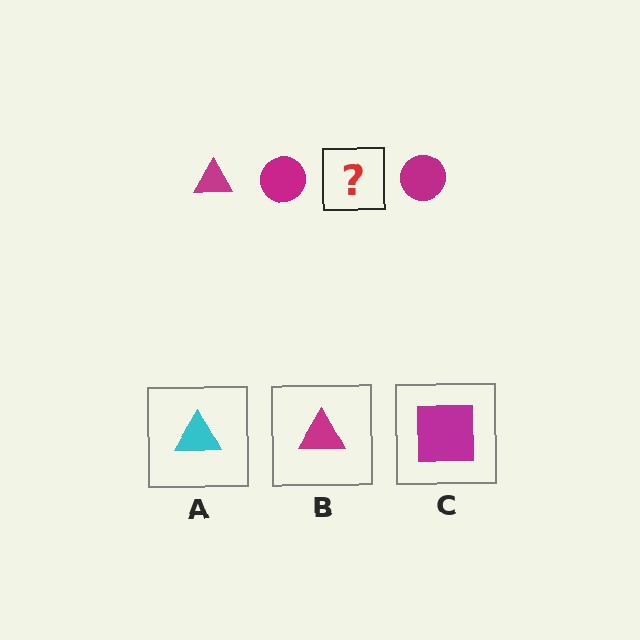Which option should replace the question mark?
Option B.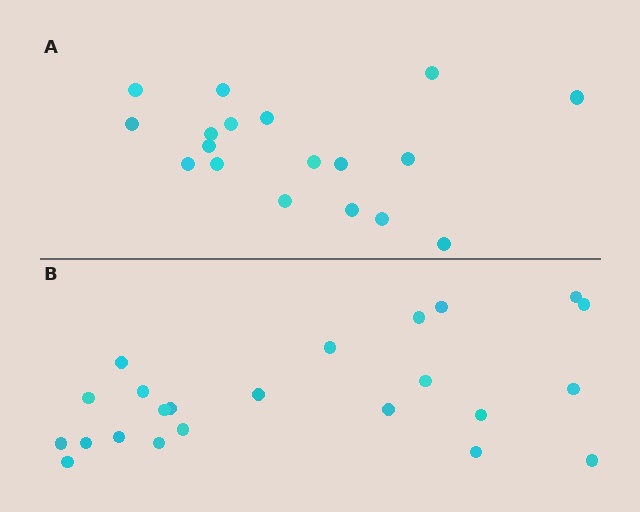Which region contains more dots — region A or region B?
Region B (the bottom region) has more dots.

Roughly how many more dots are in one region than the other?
Region B has about 5 more dots than region A.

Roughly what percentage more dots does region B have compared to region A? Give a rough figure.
About 30% more.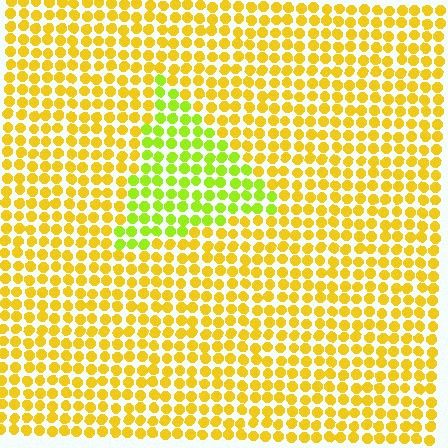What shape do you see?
I see a triangle.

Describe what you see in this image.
The image is filled with small yellow elements in a uniform arrangement. A triangle-shaped region is visible where the elements are tinted to a slightly different hue, forming a subtle color boundary.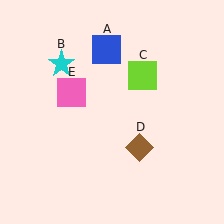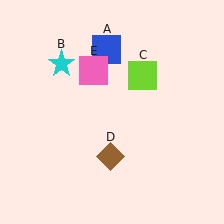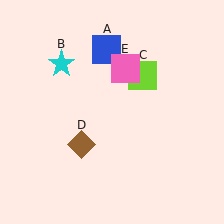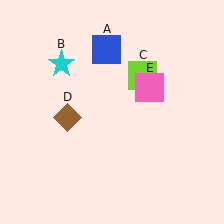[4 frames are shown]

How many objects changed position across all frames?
2 objects changed position: brown diamond (object D), pink square (object E).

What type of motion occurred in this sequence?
The brown diamond (object D), pink square (object E) rotated clockwise around the center of the scene.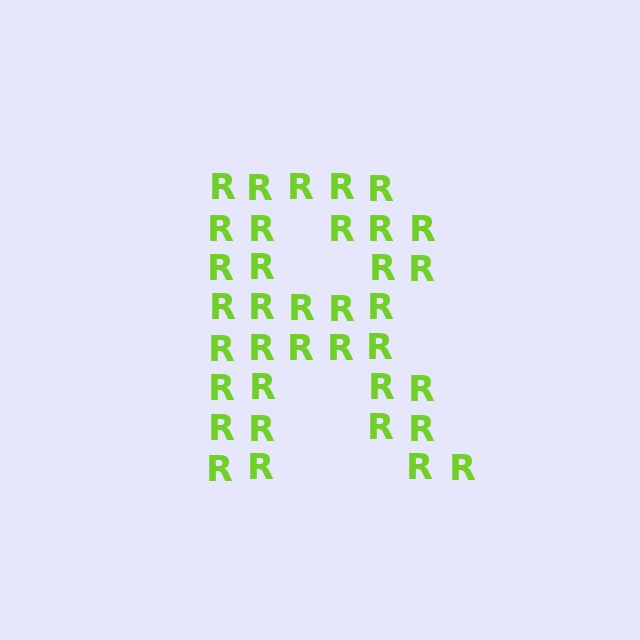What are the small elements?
The small elements are letter R's.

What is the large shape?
The large shape is the letter R.